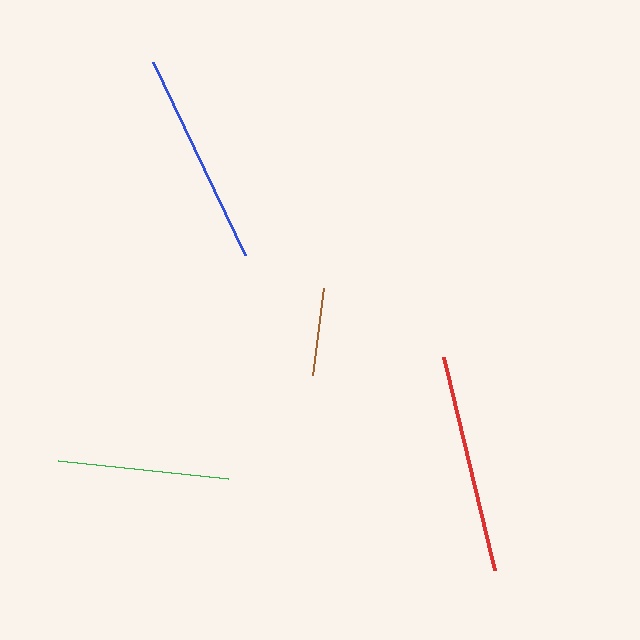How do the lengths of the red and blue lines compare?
The red and blue lines are approximately the same length.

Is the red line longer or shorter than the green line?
The red line is longer than the green line.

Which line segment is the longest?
The red line is the longest at approximately 219 pixels.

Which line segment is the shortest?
The brown line is the shortest at approximately 88 pixels.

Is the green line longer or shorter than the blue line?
The blue line is longer than the green line.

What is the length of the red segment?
The red segment is approximately 219 pixels long.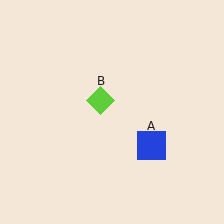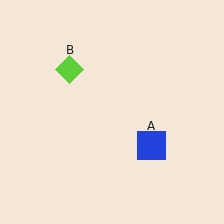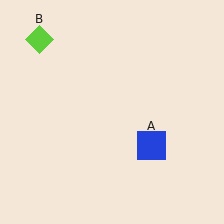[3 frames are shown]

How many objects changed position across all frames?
1 object changed position: lime diamond (object B).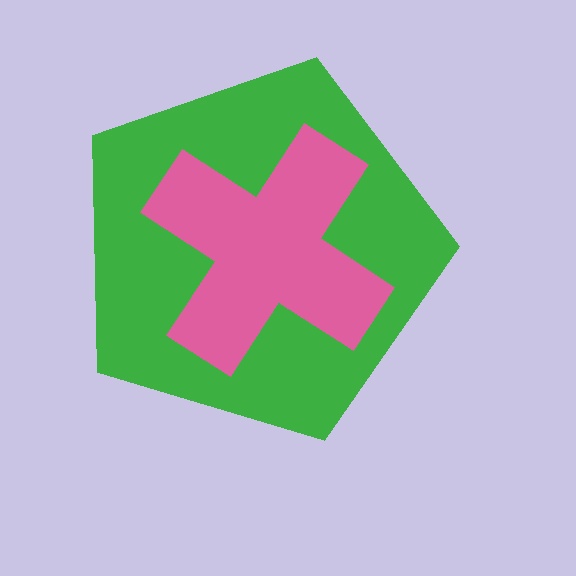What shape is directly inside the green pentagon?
The pink cross.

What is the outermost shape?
The green pentagon.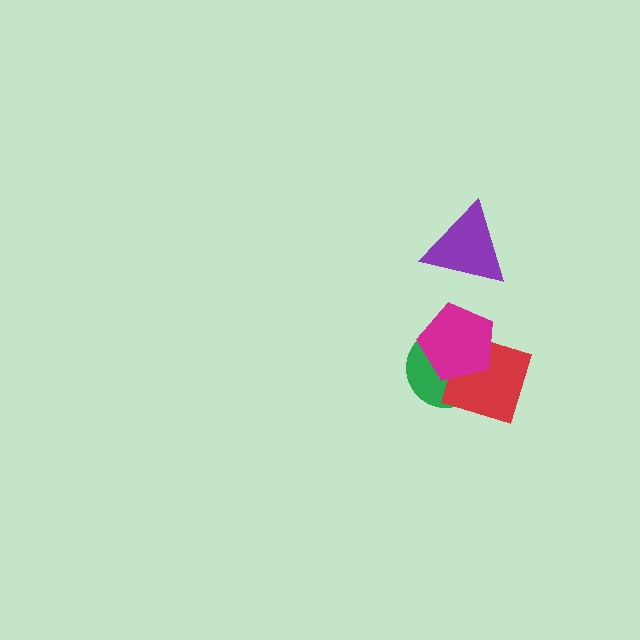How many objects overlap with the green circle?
2 objects overlap with the green circle.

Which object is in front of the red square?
The magenta pentagon is in front of the red square.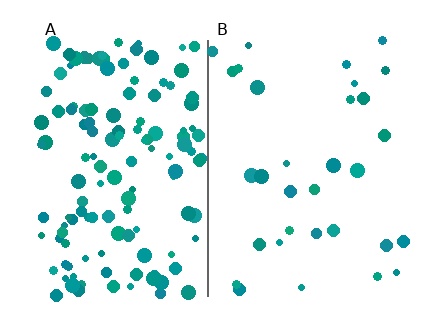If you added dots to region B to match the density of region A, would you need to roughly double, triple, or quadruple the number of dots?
Approximately quadruple.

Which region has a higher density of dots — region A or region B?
A (the left).